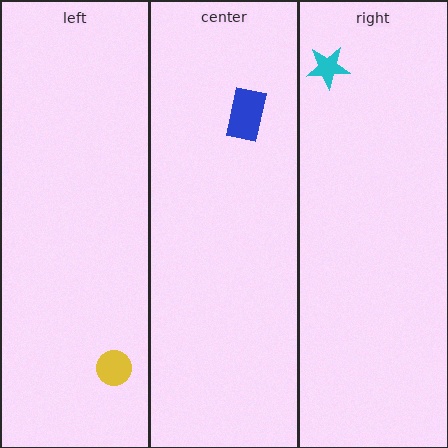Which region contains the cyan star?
The right region.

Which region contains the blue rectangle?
The center region.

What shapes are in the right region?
The cyan star.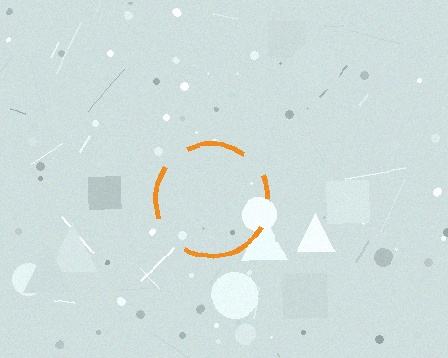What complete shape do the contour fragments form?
The contour fragments form a circle.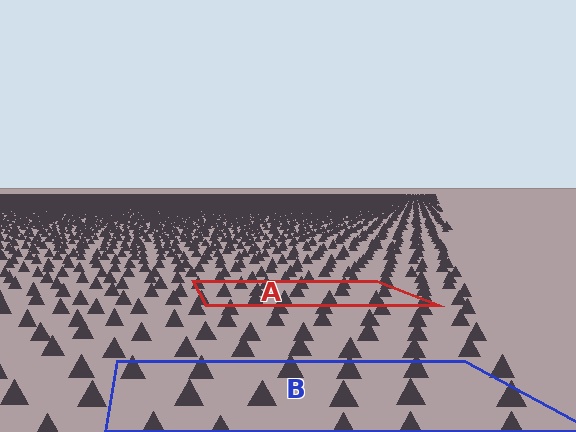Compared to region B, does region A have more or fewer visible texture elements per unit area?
Region A has more texture elements per unit area — they are packed more densely because it is farther away.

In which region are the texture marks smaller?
The texture marks are smaller in region A, because it is farther away.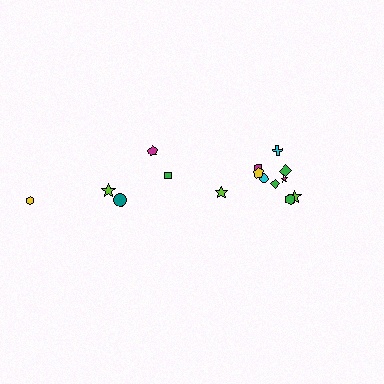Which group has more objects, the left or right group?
The right group.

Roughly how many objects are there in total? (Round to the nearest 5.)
Roughly 15 objects in total.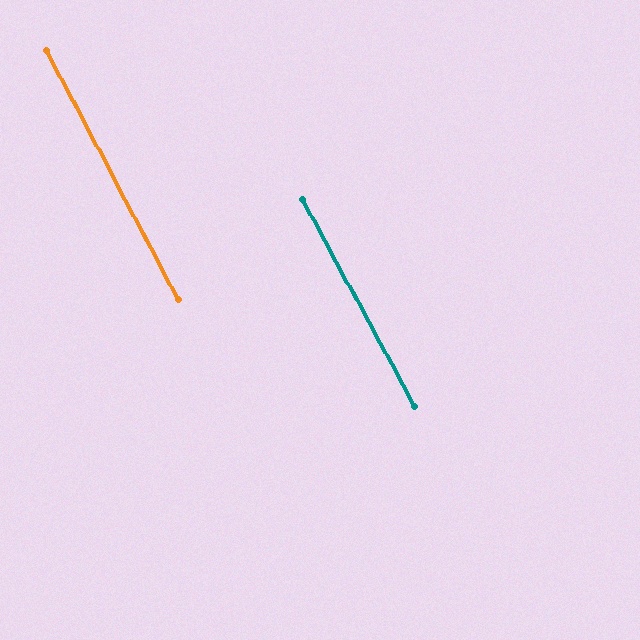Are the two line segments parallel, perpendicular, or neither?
Parallel — their directions differ by only 0.6°.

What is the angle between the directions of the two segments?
Approximately 1 degree.